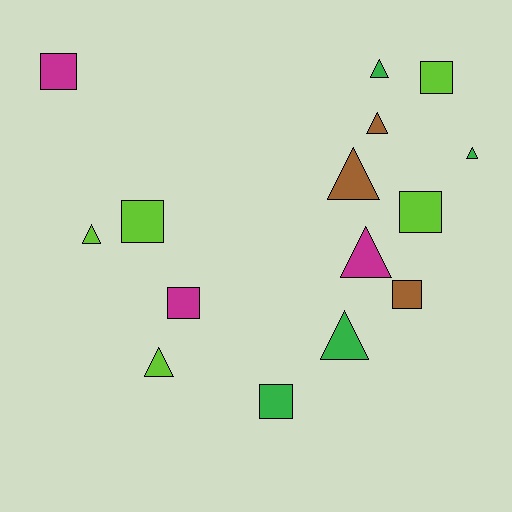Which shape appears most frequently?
Triangle, with 8 objects.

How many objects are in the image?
There are 15 objects.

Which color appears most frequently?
Lime, with 5 objects.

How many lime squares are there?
There are 3 lime squares.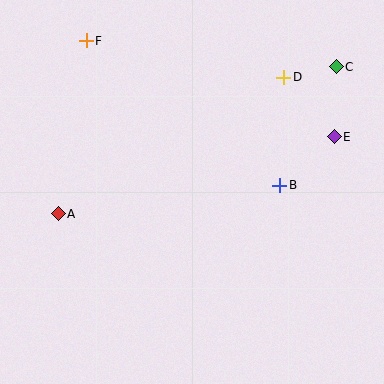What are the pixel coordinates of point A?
Point A is at (58, 214).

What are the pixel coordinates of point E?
Point E is at (334, 137).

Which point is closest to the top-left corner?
Point F is closest to the top-left corner.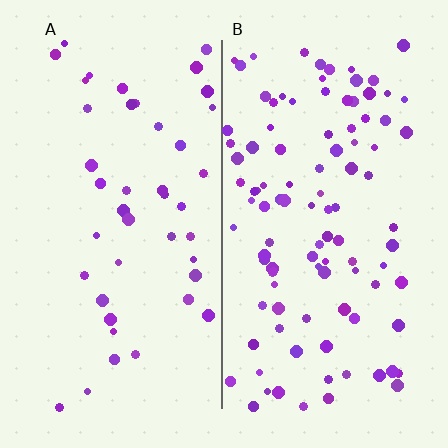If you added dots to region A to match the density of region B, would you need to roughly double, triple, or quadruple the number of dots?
Approximately double.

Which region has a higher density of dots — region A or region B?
B (the right).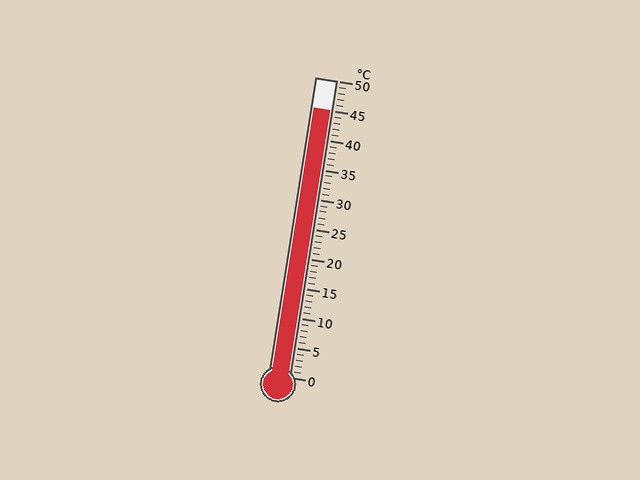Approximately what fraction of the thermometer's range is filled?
The thermometer is filled to approximately 90% of its range.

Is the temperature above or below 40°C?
The temperature is above 40°C.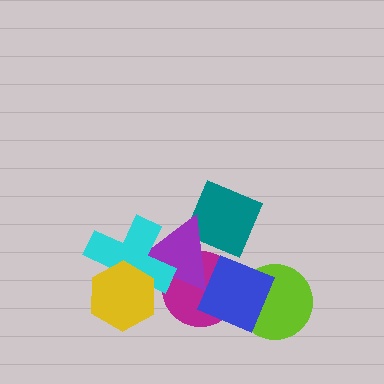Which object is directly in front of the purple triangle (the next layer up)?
The cyan cross is directly in front of the purple triangle.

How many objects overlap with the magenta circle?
2 objects overlap with the magenta circle.